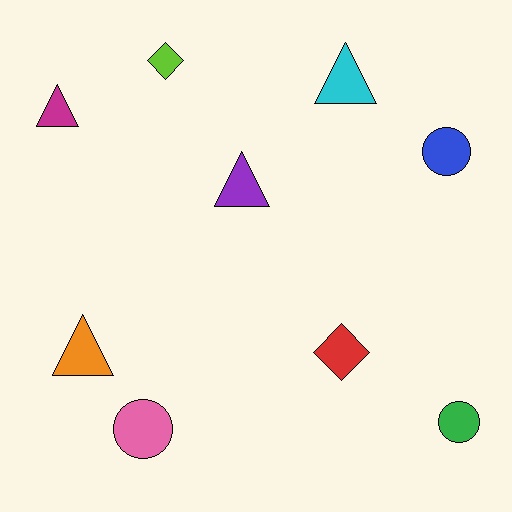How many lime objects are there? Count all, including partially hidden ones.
There is 1 lime object.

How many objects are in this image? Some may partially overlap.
There are 9 objects.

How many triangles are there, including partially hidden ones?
There are 4 triangles.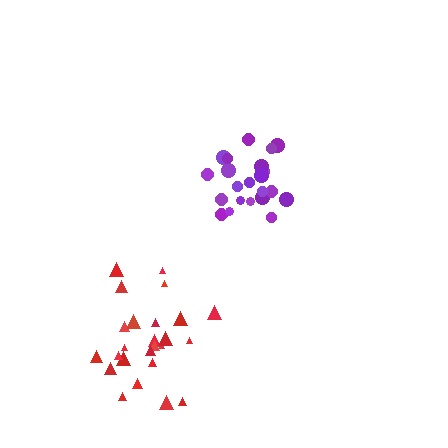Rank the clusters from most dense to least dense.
red, purple.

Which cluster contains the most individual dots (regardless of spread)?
Red (25).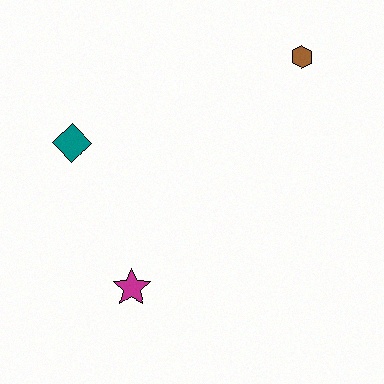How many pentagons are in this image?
There are no pentagons.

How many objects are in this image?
There are 3 objects.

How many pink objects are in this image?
There are no pink objects.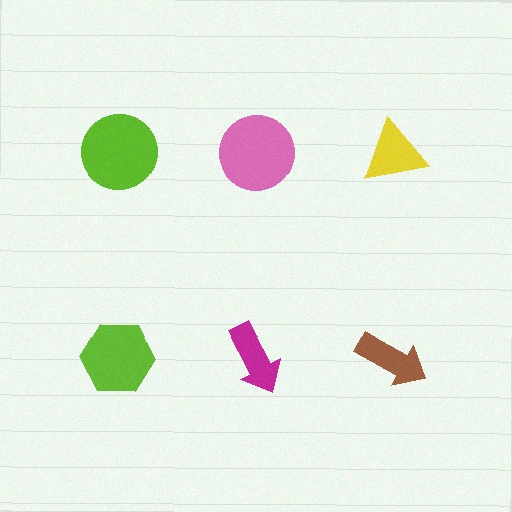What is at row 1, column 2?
A pink circle.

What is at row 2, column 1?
A lime hexagon.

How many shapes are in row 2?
3 shapes.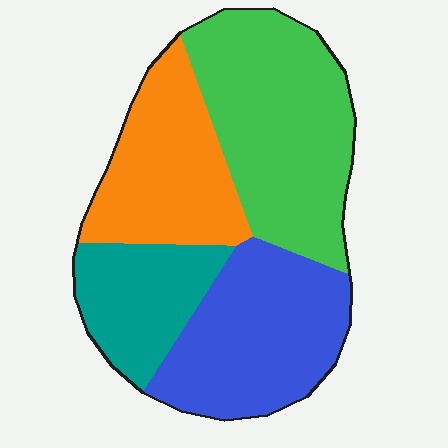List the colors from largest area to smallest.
From largest to smallest: green, blue, orange, teal.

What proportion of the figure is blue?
Blue takes up between a sixth and a third of the figure.